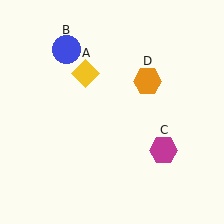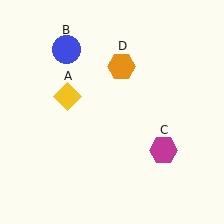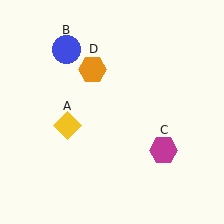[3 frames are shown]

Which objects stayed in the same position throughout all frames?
Blue circle (object B) and magenta hexagon (object C) remained stationary.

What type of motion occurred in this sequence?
The yellow diamond (object A), orange hexagon (object D) rotated counterclockwise around the center of the scene.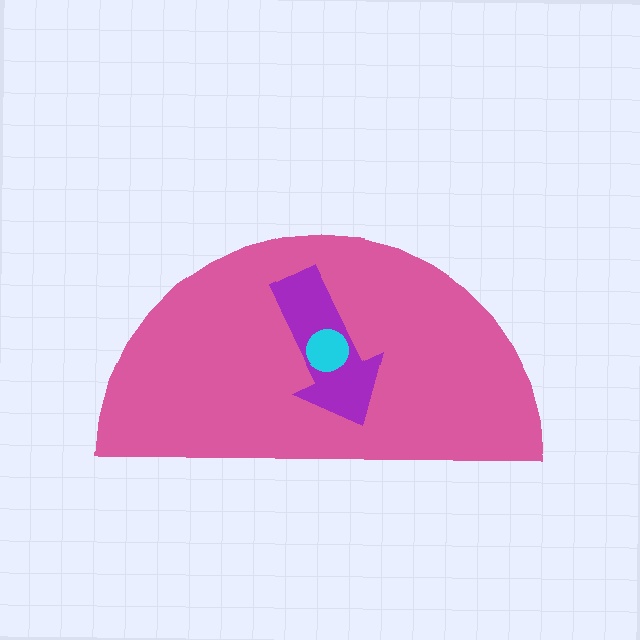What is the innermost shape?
The cyan circle.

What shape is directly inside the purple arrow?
The cyan circle.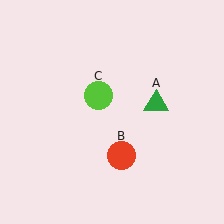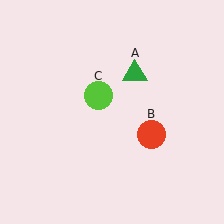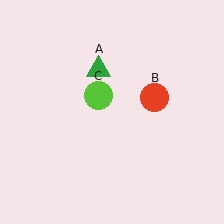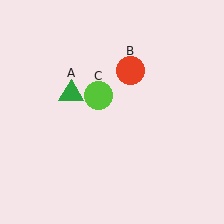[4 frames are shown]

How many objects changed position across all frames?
2 objects changed position: green triangle (object A), red circle (object B).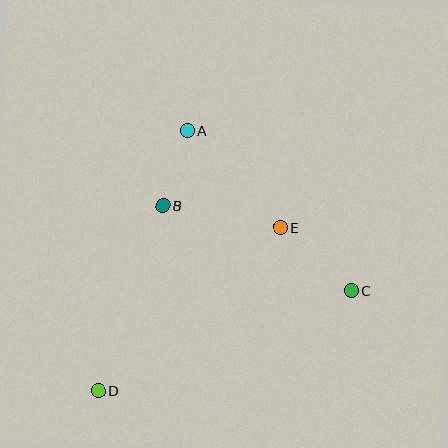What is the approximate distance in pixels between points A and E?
The distance between A and E is approximately 134 pixels.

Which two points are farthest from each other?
Points A and D are farthest from each other.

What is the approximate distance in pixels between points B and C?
The distance between B and C is approximately 207 pixels.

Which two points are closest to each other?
Points A and B are closest to each other.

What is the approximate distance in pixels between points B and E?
The distance between B and E is approximately 119 pixels.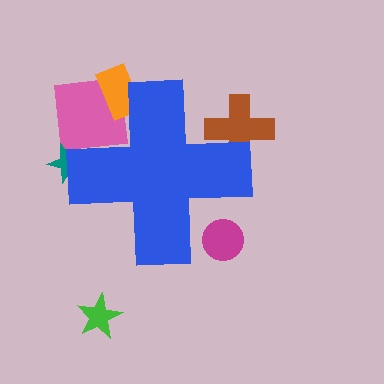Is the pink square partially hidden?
Yes, the pink square is partially hidden behind the blue cross.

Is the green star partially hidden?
No, the green star is fully visible.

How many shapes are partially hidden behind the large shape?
5 shapes are partially hidden.